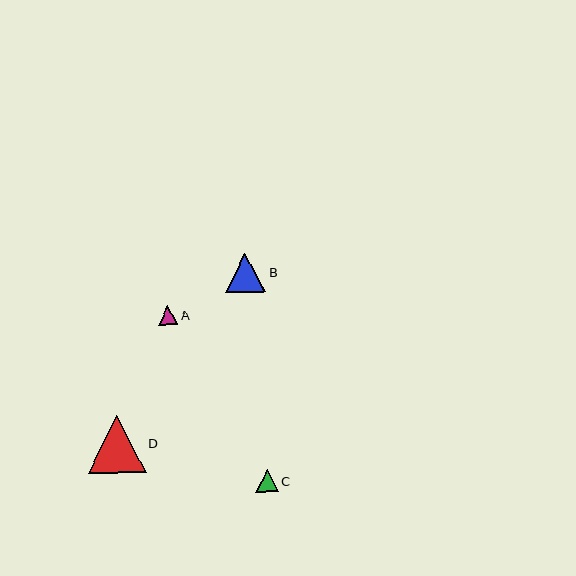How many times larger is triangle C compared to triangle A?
Triangle C is approximately 1.2 times the size of triangle A.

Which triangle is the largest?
Triangle D is the largest with a size of approximately 58 pixels.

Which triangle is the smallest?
Triangle A is the smallest with a size of approximately 19 pixels.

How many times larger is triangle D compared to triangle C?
Triangle D is approximately 2.6 times the size of triangle C.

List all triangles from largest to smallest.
From largest to smallest: D, B, C, A.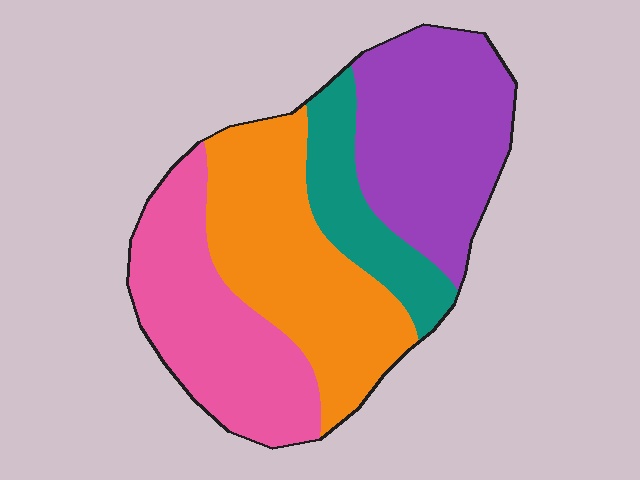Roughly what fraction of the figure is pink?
Pink covers roughly 25% of the figure.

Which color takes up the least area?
Teal, at roughly 15%.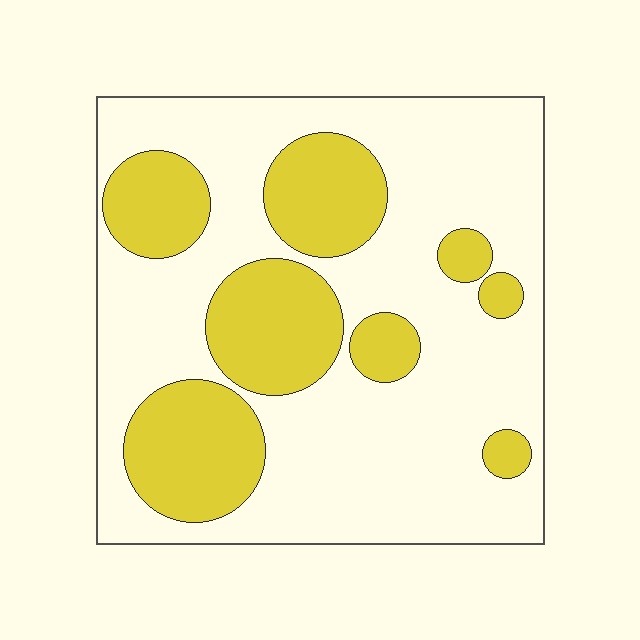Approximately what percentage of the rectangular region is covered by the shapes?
Approximately 30%.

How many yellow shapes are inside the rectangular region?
8.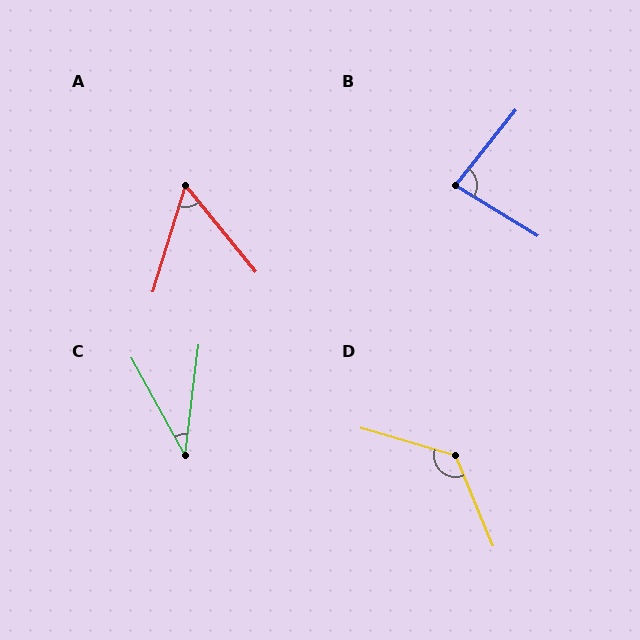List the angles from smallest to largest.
C (36°), A (56°), B (83°), D (129°).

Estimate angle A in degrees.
Approximately 56 degrees.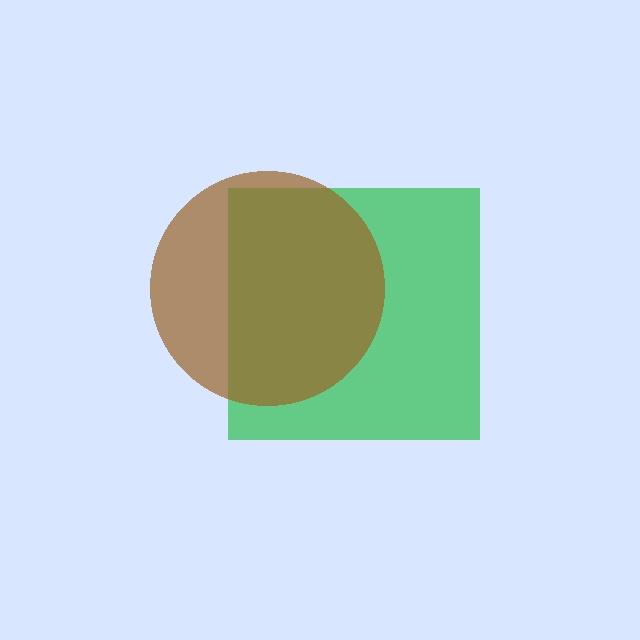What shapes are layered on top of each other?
The layered shapes are: a green square, a brown circle.